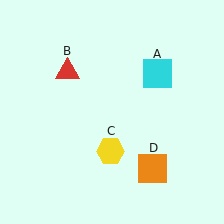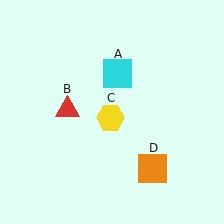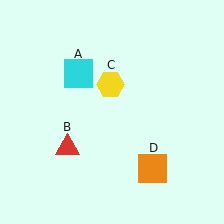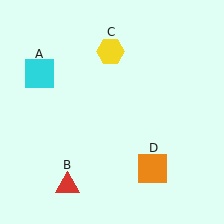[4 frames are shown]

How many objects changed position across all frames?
3 objects changed position: cyan square (object A), red triangle (object B), yellow hexagon (object C).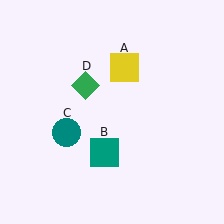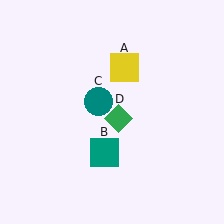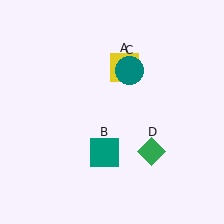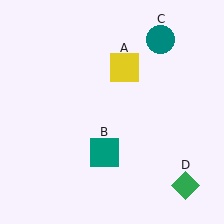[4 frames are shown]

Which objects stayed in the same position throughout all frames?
Yellow square (object A) and teal square (object B) remained stationary.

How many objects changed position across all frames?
2 objects changed position: teal circle (object C), green diamond (object D).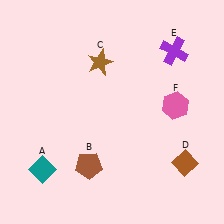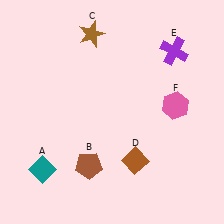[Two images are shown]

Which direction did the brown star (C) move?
The brown star (C) moved up.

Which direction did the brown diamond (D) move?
The brown diamond (D) moved left.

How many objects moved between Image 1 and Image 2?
2 objects moved between the two images.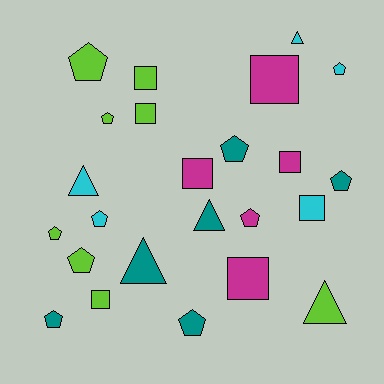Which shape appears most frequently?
Pentagon, with 11 objects.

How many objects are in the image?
There are 24 objects.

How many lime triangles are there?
There is 1 lime triangle.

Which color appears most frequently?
Lime, with 8 objects.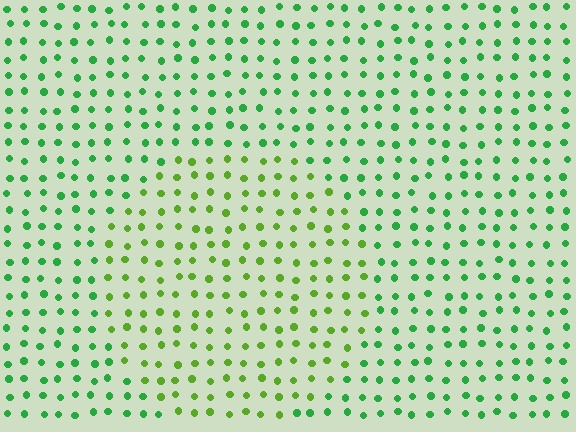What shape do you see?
I see a circle.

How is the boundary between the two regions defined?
The boundary is defined purely by a slight shift in hue (about 35 degrees). Spacing, size, and orientation are identical on both sides.